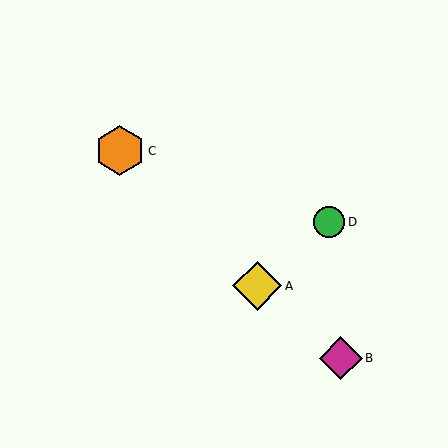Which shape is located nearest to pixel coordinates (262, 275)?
The yellow diamond (labeled A) at (257, 286) is nearest to that location.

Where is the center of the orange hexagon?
The center of the orange hexagon is at (120, 151).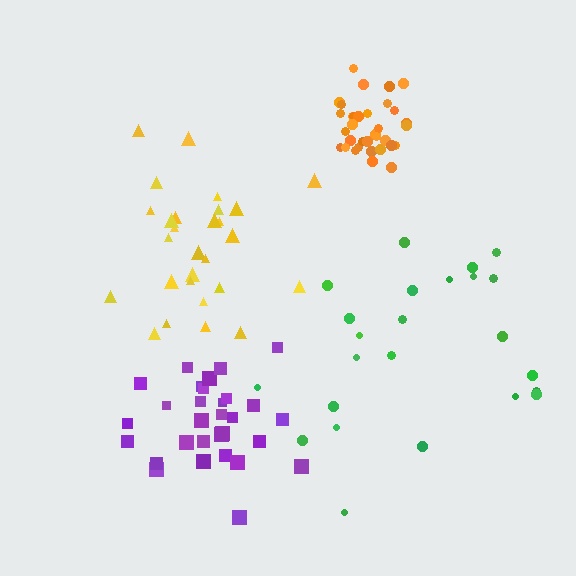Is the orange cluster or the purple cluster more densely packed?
Orange.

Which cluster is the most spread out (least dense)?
Green.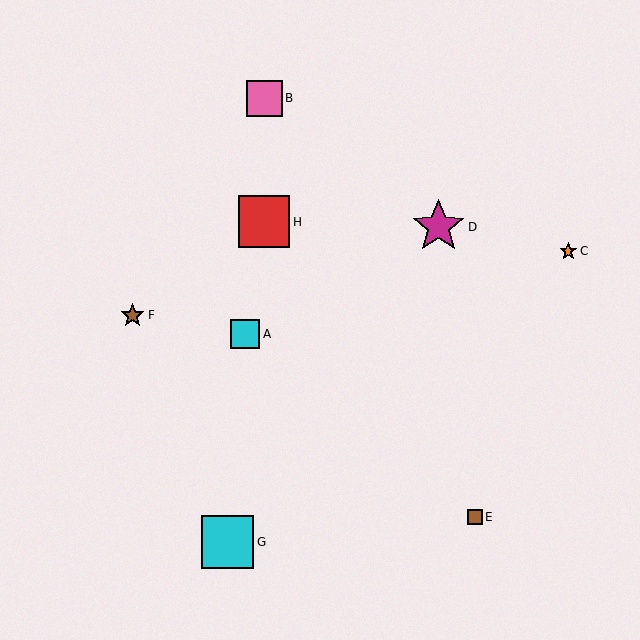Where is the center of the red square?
The center of the red square is at (264, 222).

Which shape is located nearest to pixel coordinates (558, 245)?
The orange star (labeled C) at (568, 251) is nearest to that location.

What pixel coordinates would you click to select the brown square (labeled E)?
Click at (475, 517) to select the brown square E.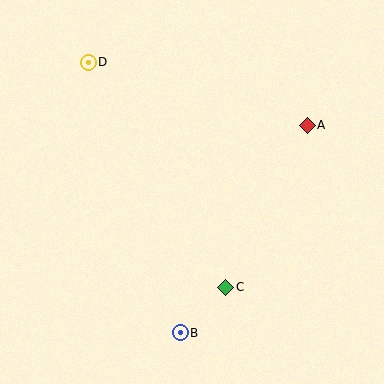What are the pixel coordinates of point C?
Point C is at (226, 287).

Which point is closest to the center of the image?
Point C at (226, 287) is closest to the center.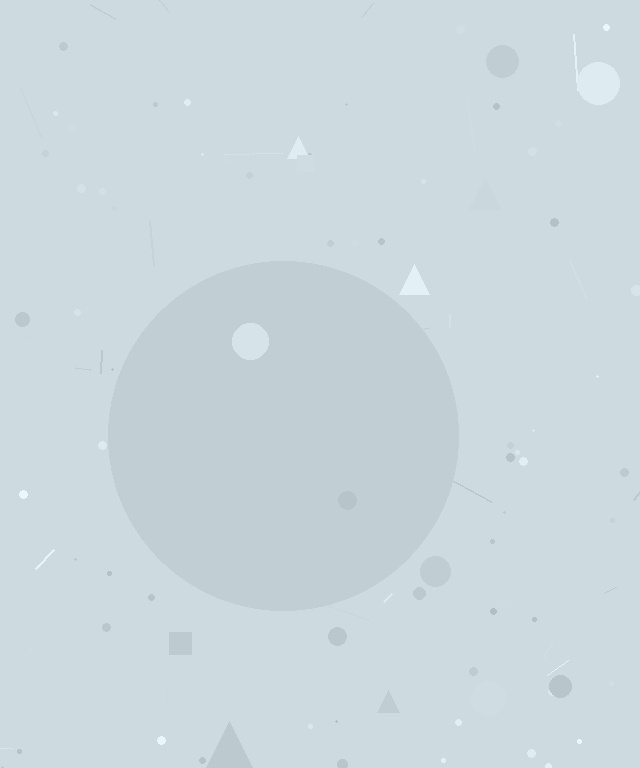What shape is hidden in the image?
A circle is hidden in the image.